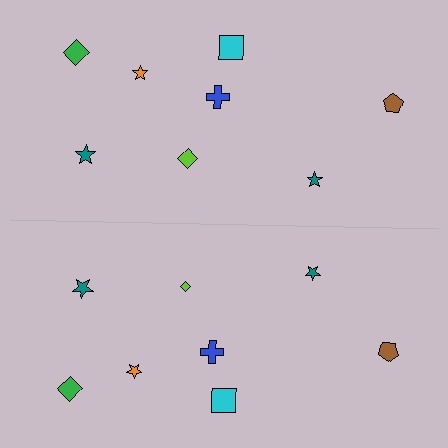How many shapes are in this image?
There are 16 shapes in this image.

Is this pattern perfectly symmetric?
No, the pattern is not perfectly symmetric. The lime diamond on the bottom side has a different size than its mirror counterpart.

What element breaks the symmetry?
The lime diamond on the bottom side has a different size than its mirror counterpart.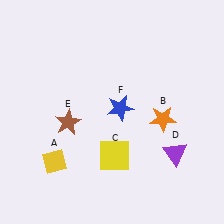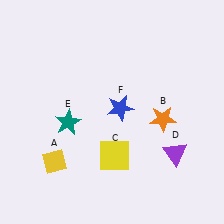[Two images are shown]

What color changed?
The star (E) changed from brown in Image 1 to teal in Image 2.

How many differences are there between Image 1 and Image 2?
There is 1 difference between the two images.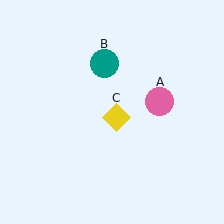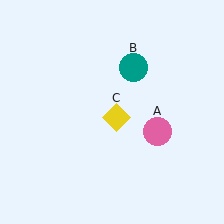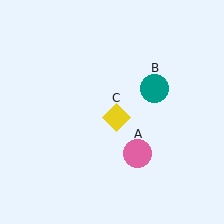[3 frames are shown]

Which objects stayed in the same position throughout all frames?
Yellow diamond (object C) remained stationary.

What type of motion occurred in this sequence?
The pink circle (object A), teal circle (object B) rotated clockwise around the center of the scene.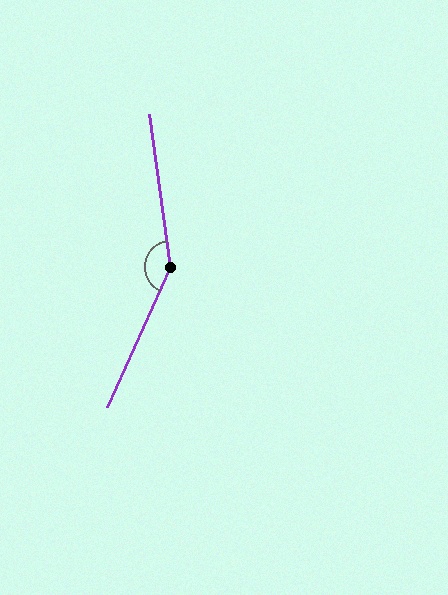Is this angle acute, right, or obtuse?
It is obtuse.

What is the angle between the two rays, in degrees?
Approximately 148 degrees.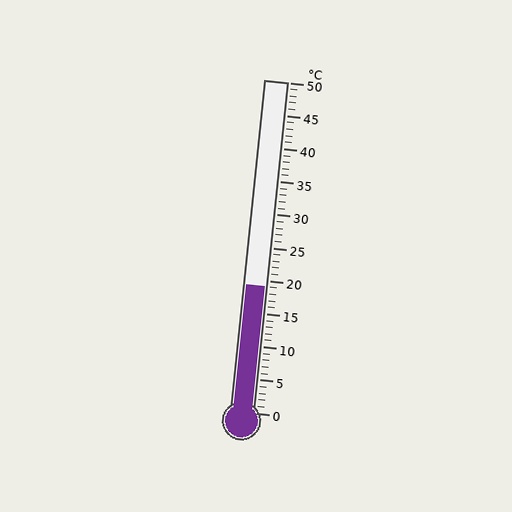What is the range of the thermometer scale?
The thermometer scale ranges from 0°C to 50°C.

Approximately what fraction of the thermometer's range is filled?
The thermometer is filled to approximately 40% of its range.